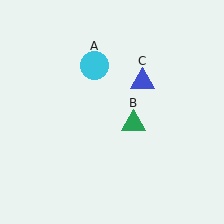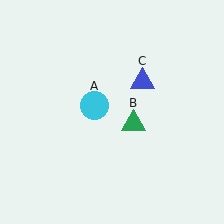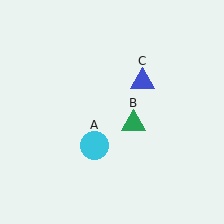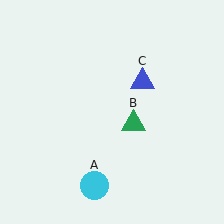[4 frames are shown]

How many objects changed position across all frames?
1 object changed position: cyan circle (object A).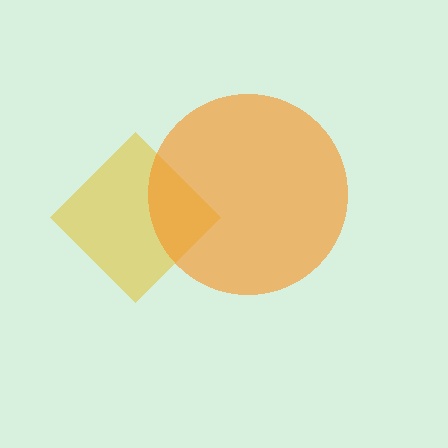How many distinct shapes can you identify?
There are 2 distinct shapes: a yellow diamond, an orange circle.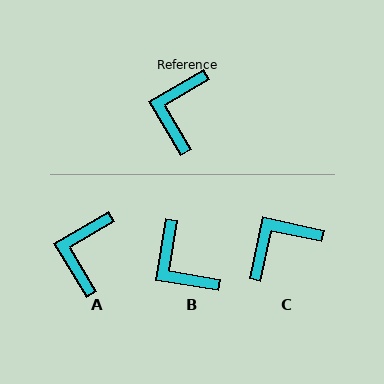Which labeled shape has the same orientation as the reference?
A.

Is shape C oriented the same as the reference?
No, it is off by about 43 degrees.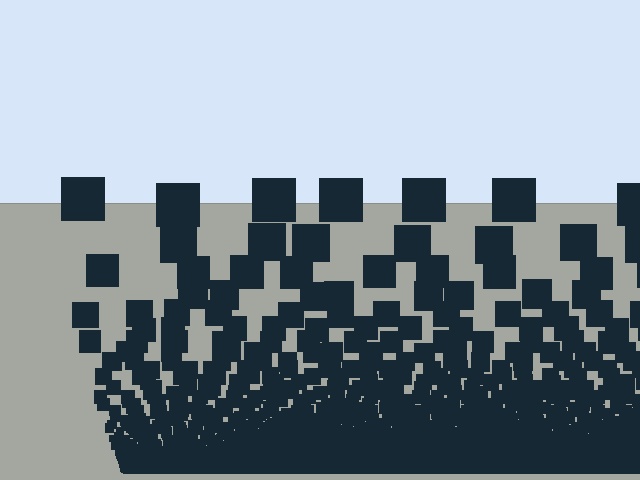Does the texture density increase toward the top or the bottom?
Density increases toward the bottom.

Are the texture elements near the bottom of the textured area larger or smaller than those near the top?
Smaller. The gradient is inverted — elements near the bottom are smaller and denser.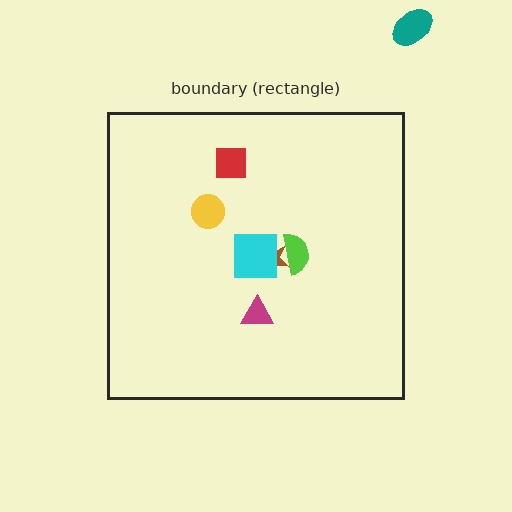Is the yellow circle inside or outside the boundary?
Inside.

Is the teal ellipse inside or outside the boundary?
Outside.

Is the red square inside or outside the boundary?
Inside.